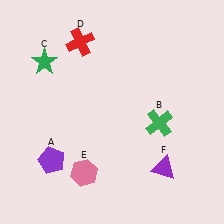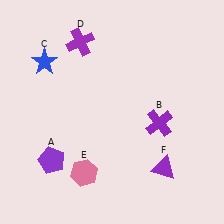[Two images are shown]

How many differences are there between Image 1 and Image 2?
There are 3 differences between the two images.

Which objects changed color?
B changed from green to purple. C changed from green to blue. D changed from red to purple.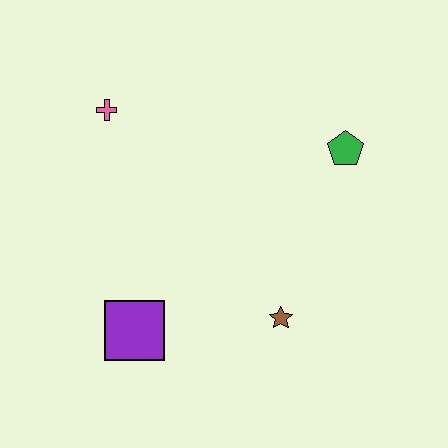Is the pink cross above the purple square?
Yes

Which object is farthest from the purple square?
The green pentagon is farthest from the purple square.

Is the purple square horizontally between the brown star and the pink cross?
Yes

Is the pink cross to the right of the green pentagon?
No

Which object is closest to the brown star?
The purple square is closest to the brown star.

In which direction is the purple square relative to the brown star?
The purple square is to the left of the brown star.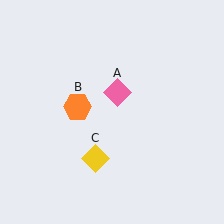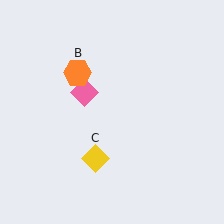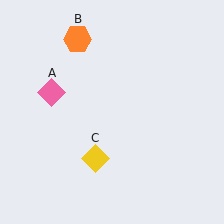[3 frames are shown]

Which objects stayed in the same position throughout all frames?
Yellow diamond (object C) remained stationary.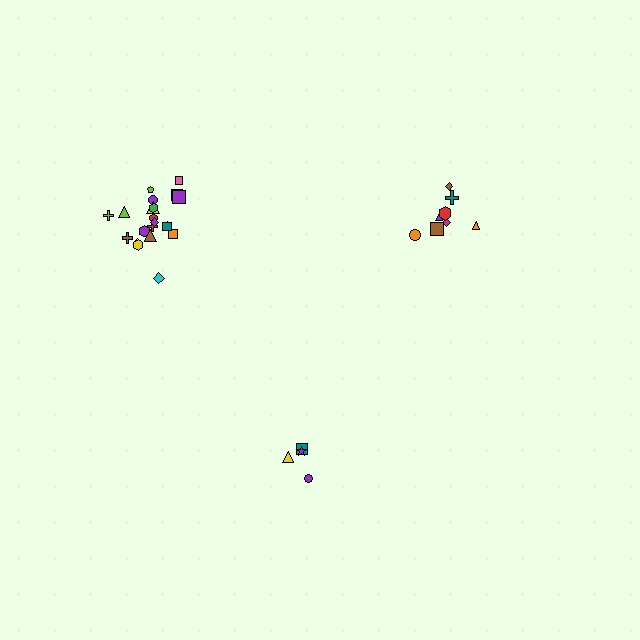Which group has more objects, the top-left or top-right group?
The top-left group.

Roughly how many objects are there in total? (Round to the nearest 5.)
Roughly 35 objects in total.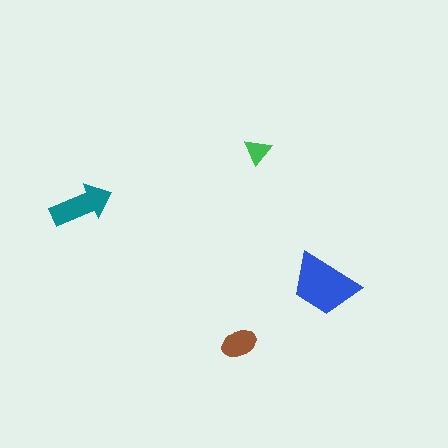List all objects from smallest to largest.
The green triangle, the brown ellipse, the teal arrow, the blue trapezoid.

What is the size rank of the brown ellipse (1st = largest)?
3rd.